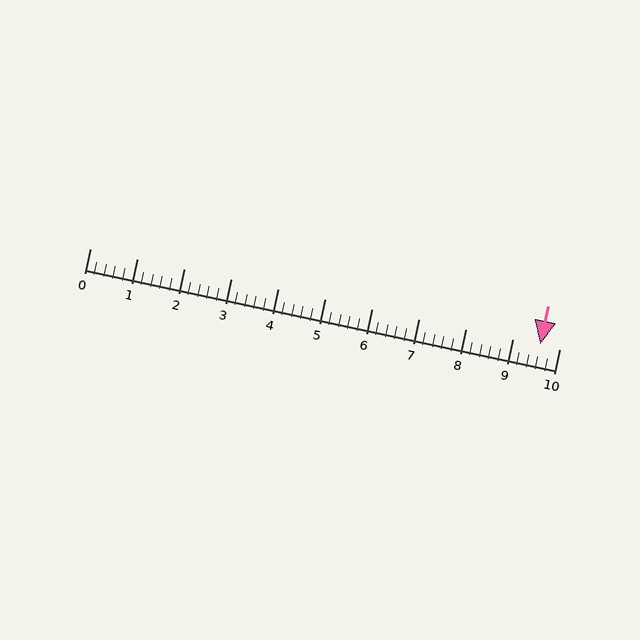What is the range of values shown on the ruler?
The ruler shows values from 0 to 10.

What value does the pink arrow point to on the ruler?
The pink arrow points to approximately 9.6.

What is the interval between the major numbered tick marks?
The major tick marks are spaced 1 units apart.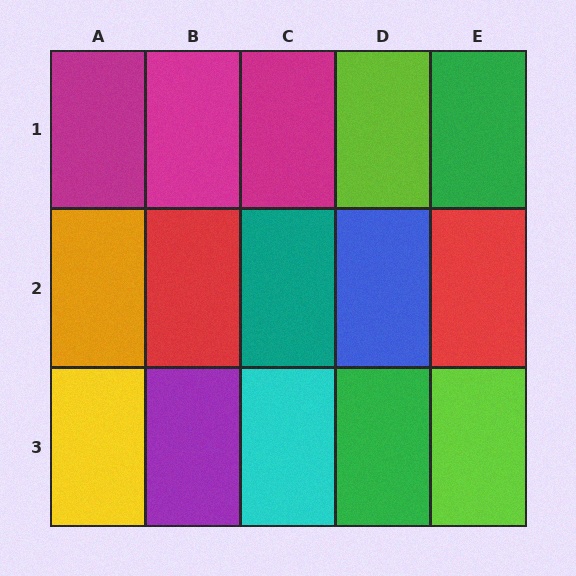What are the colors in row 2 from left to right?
Orange, red, teal, blue, red.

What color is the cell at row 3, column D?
Green.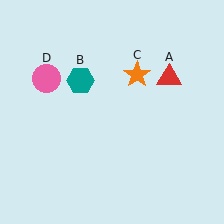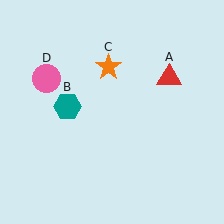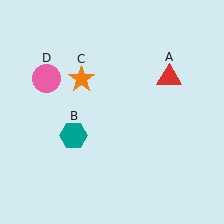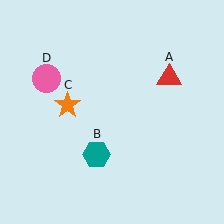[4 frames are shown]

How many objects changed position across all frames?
2 objects changed position: teal hexagon (object B), orange star (object C).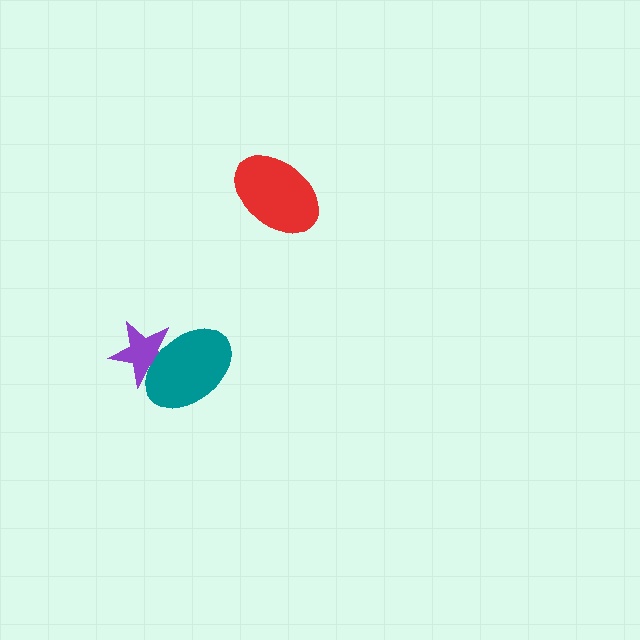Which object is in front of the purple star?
The teal ellipse is in front of the purple star.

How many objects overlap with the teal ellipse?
1 object overlaps with the teal ellipse.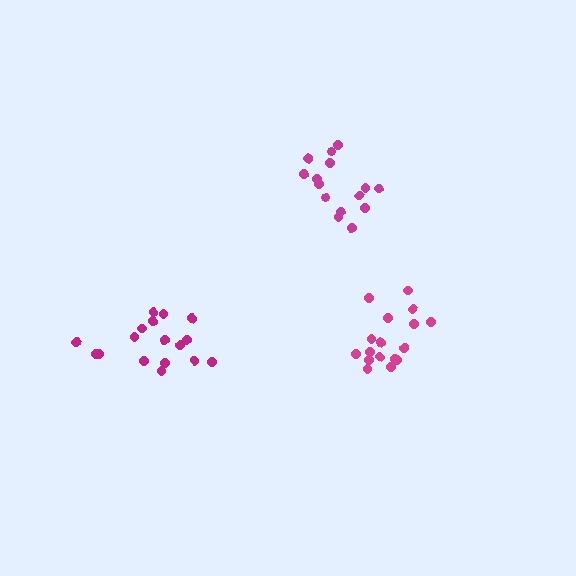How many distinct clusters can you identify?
There are 3 distinct clusters.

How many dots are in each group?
Group 1: 17 dots, Group 2: 17 dots, Group 3: 15 dots (49 total).